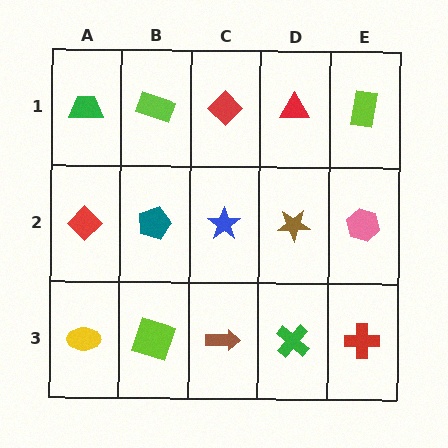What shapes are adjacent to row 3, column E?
A pink hexagon (row 2, column E), a green cross (row 3, column D).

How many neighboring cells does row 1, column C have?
3.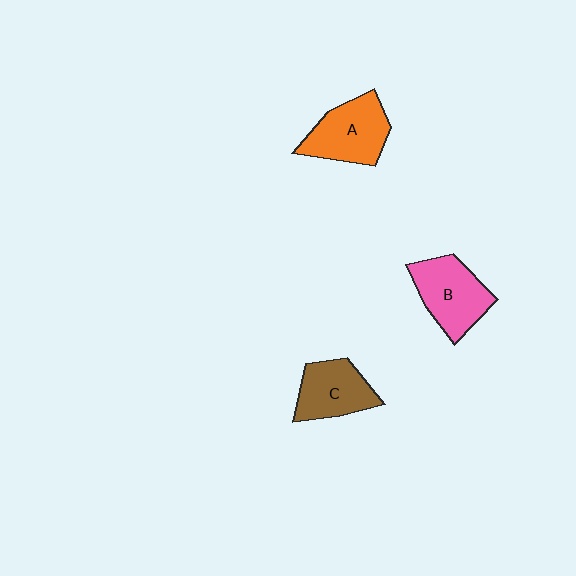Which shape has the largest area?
Shape B (pink).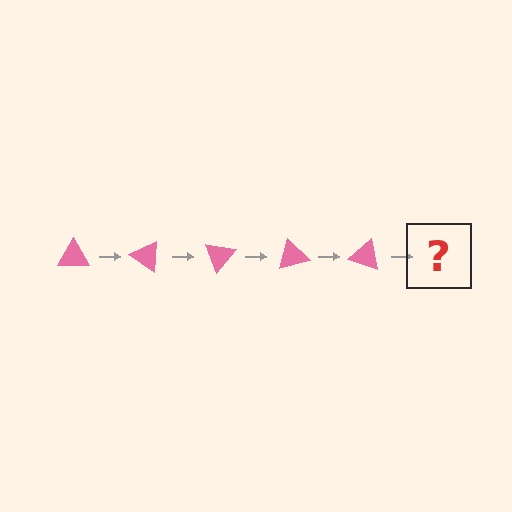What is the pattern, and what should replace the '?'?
The pattern is that the triangle rotates 35 degrees each step. The '?' should be a pink triangle rotated 175 degrees.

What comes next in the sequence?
The next element should be a pink triangle rotated 175 degrees.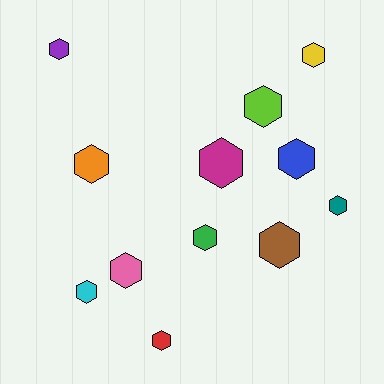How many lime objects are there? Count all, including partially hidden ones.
There is 1 lime object.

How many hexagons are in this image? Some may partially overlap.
There are 12 hexagons.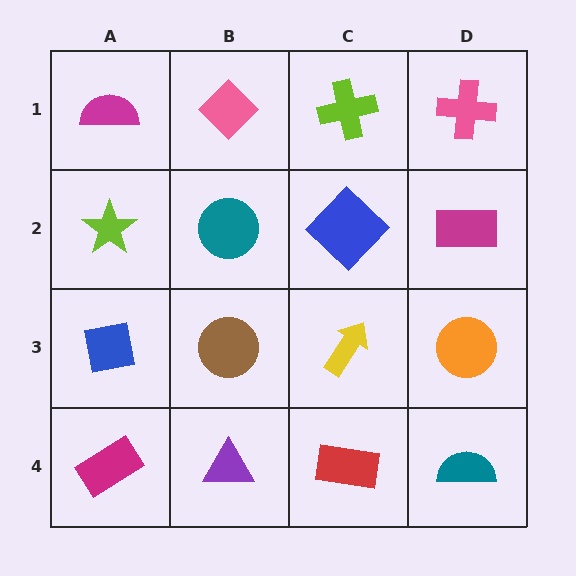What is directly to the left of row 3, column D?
A yellow arrow.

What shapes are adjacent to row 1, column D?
A magenta rectangle (row 2, column D), a lime cross (row 1, column C).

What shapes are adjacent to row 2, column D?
A pink cross (row 1, column D), an orange circle (row 3, column D), a blue diamond (row 2, column C).